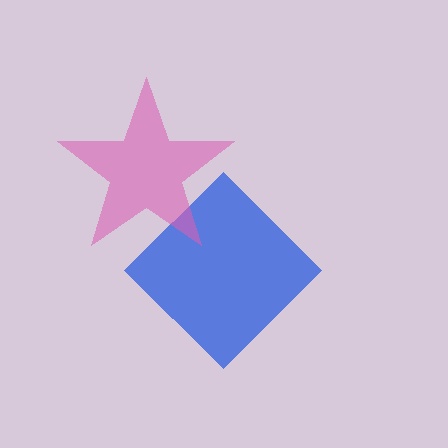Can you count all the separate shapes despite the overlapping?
Yes, there are 2 separate shapes.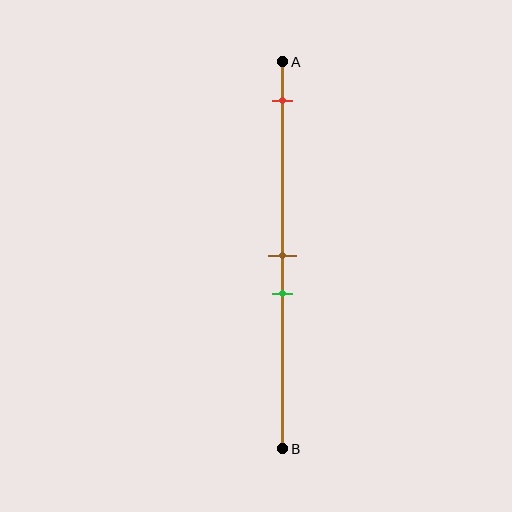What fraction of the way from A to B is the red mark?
The red mark is approximately 10% (0.1) of the way from A to B.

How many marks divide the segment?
There are 3 marks dividing the segment.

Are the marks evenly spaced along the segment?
No, the marks are not evenly spaced.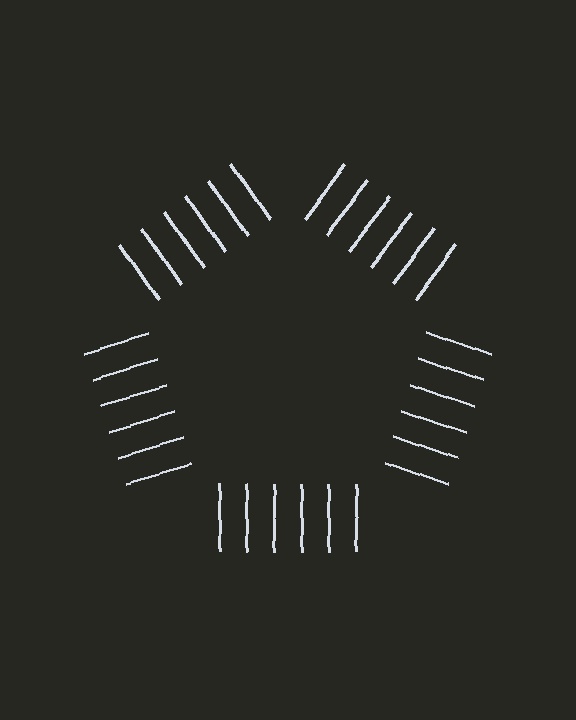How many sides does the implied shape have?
5 sides — the line-ends trace a pentagon.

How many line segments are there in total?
30 — 6 along each of the 5 edges.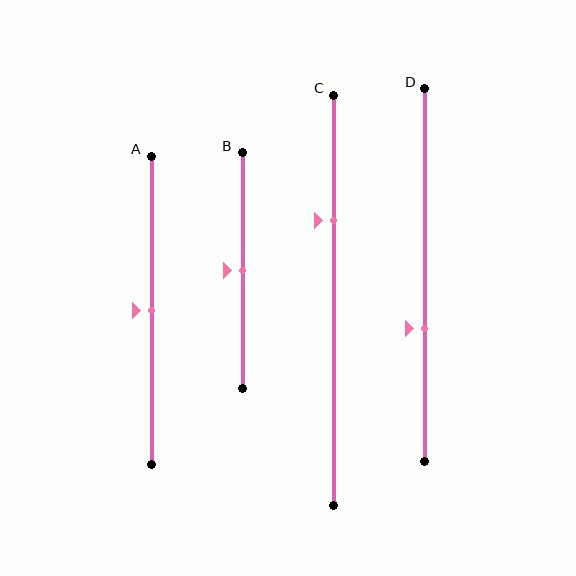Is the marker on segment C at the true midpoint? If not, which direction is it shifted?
No, the marker on segment C is shifted upward by about 19% of the segment length.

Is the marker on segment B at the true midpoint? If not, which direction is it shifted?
Yes, the marker on segment B is at the true midpoint.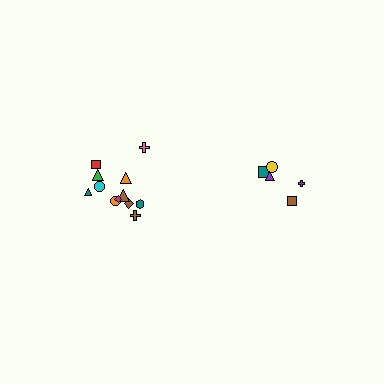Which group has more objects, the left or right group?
The left group.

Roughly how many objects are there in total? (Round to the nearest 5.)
Roughly 15 objects in total.